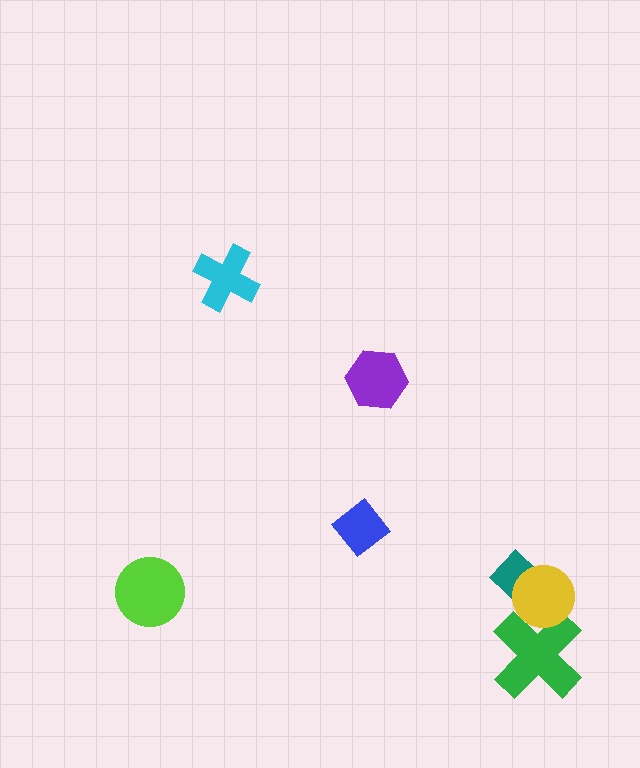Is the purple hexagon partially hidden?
No, no other shape covers it.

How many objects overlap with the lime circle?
0 objects overlap with the lime circle.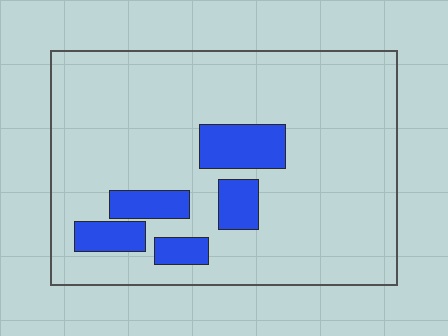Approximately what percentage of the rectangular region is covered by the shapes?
Approximately 15%.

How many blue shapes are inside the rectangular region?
5.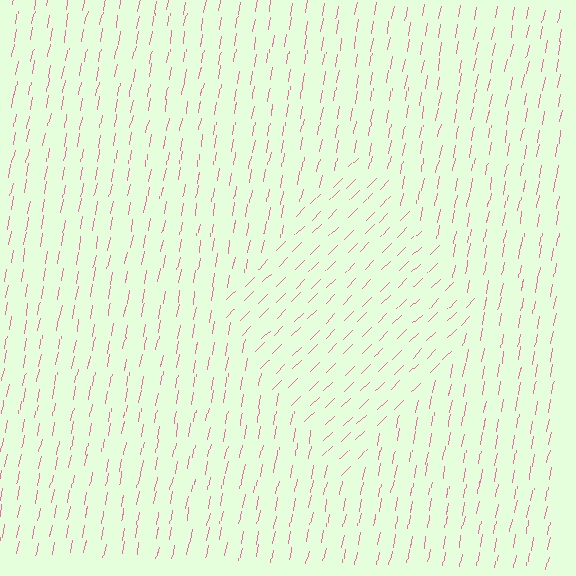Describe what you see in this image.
The image is filled with small pink line segments. A diamond region in the image has lines oriented differently from the surrounding lines, creating a visible texture boundary.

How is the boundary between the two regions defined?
The boundary is defined purely by a change in line orientation (approximately 35 degrees difference). All lines are the same color and thickness.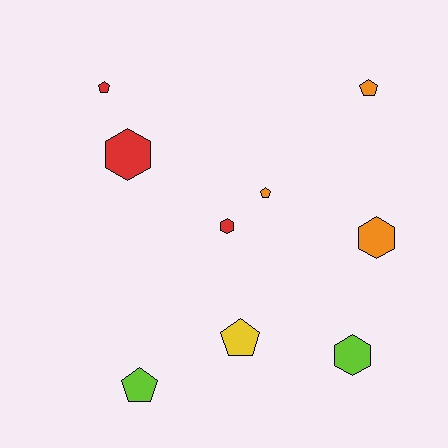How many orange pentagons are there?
There are 2 orange pentagons.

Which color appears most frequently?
Red, with 3 objects.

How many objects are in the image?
There are 9 objects.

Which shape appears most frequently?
Pentagon, with 5 objects.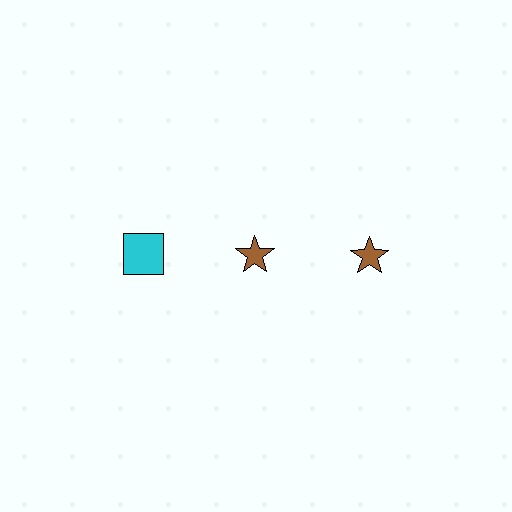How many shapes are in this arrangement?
There are 3 shapes arranged in a grid pattern.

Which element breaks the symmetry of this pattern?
The cyan square in the top row, leftmost column breaks the symmetry. All other shapes are brown stars.